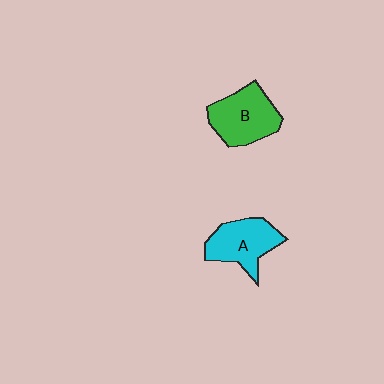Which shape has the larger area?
Shape B (green).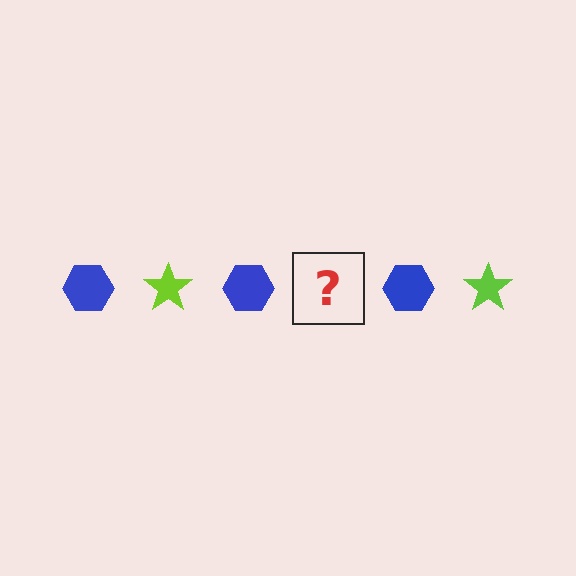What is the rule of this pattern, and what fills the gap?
The rule is that the pattern alternates between blue hexagon and lime star. The gap should be filled with a lime star.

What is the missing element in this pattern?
The missing element is a lime star.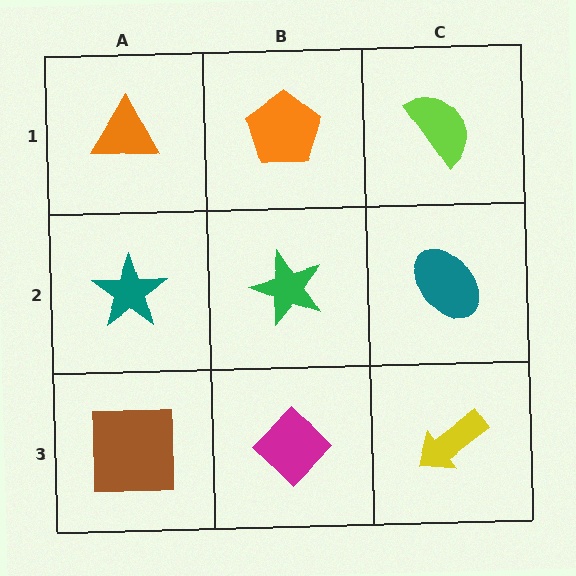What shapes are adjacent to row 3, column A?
A teal star (row 2, column A), a magenta diamond (row 3, column B).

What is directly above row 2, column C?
A lime semicircle.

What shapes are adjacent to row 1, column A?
A teal star (row 2, column A), an orange pentagon (row 1, column B).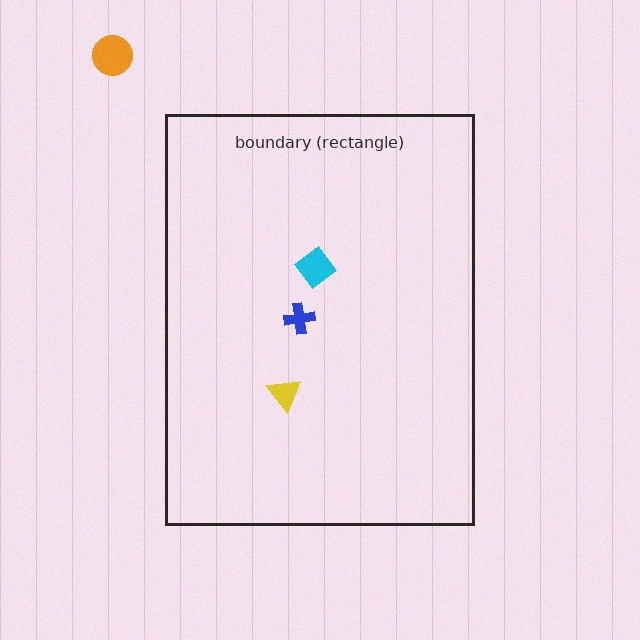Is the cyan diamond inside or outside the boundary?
Inside.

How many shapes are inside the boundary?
3 inside, 1 outside.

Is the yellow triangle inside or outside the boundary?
Inside.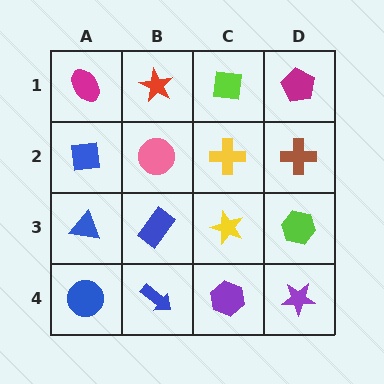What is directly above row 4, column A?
A blue triangle.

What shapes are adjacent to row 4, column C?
A yellow star (row 3, column C), a blue arrow (row 4, column B), a purple star (row 4, column D).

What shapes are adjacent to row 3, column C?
A yellow cross (row 2, column C), a purple hexagon (row 4, column C), a blue rectangle (row 3, column B), a lime hexagon (row 3, column D).